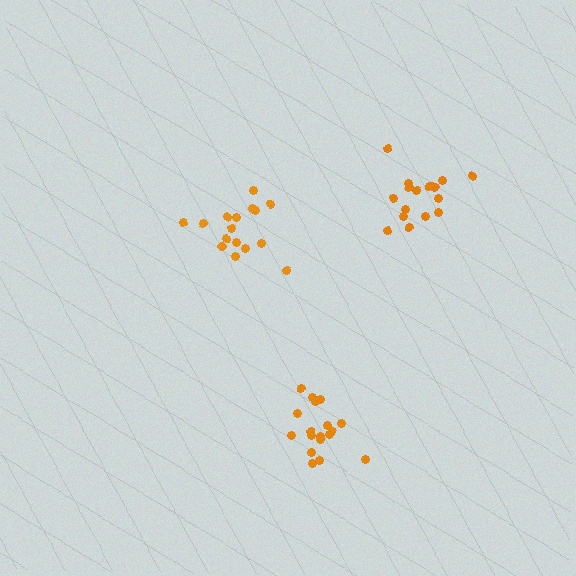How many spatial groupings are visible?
There are 3 spatial groupings.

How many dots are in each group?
Group 1: 16 dots, Group 2: 17 dots, Group 3: 18 dots (51 total).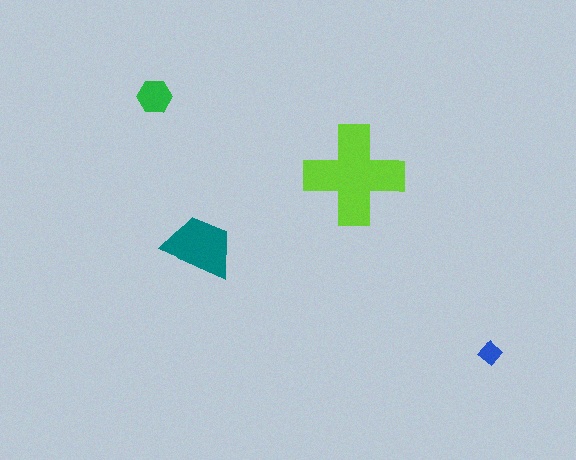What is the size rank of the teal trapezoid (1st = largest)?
2nd.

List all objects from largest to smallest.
The lime cross, the teal trapezoid, the green hexagon, the blue diamond.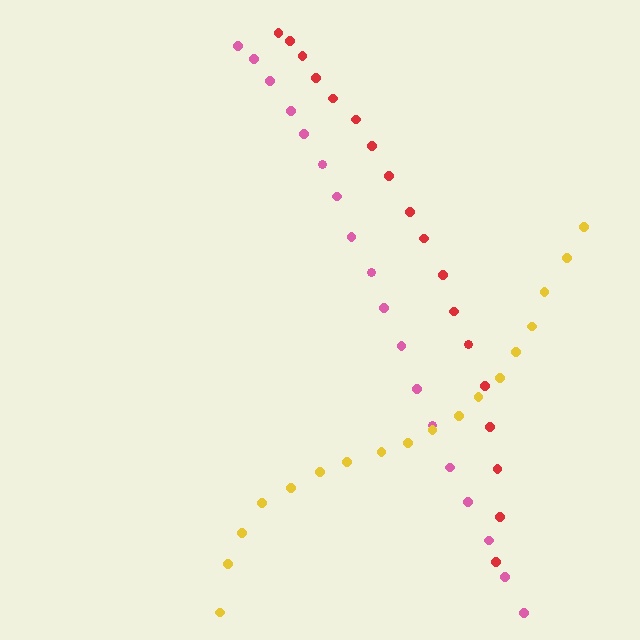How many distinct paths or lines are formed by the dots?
There are 3 distinct paths.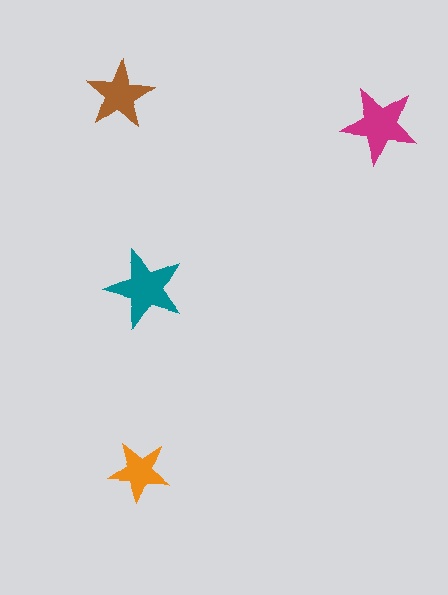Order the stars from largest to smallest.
the teal one, the magenta one, the brown one, the orange one.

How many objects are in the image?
There are 4 objects in the image.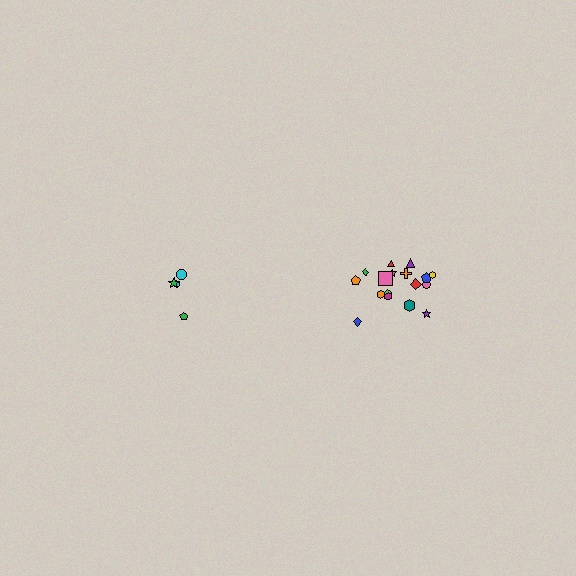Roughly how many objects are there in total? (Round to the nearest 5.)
Roughly 25 objects in total.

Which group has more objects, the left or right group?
The right group.